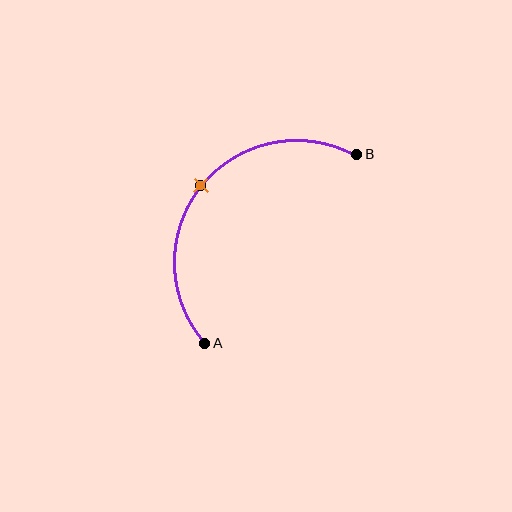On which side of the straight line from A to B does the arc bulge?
The arc bulges above and to the left of the straight line connecting A and B.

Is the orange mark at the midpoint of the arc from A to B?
Yes. The orange mark lies on the arc at equal arc-length from both A and B — it is the arc midpoint.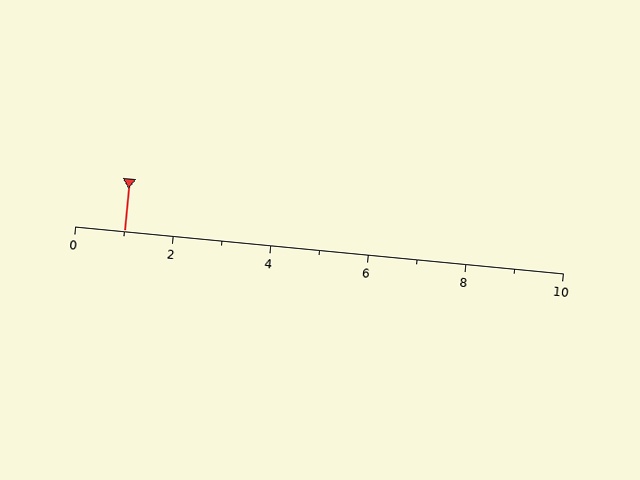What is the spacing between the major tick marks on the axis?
The major ticks are spaced 2 apart.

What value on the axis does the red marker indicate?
The marker indicates approximately 1.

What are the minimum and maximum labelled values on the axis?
The axis runs from 0 to 10.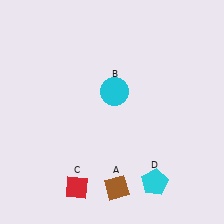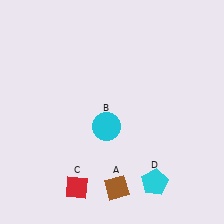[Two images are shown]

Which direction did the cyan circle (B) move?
The cyan circle (B) moved down.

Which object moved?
The cyan circle (B) moved down.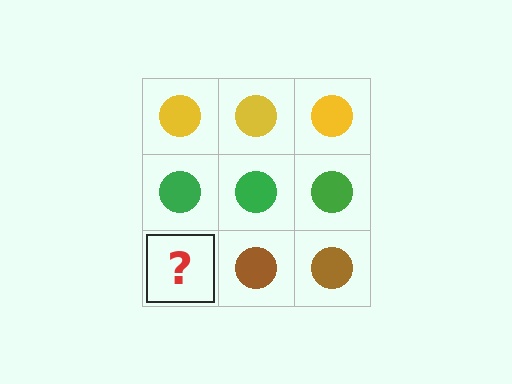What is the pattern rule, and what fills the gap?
The rule is that each row has a consistent color. The gap should be filled with a brown circle.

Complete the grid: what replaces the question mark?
The question mark should be replaced with a brown circle.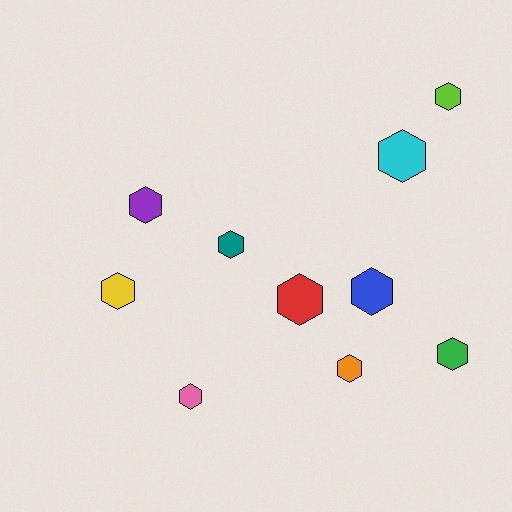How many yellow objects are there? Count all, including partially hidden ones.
There is 1 yellow object.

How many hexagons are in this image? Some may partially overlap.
There are 10 hexagons.